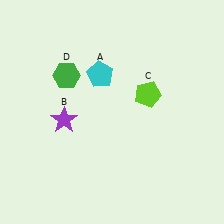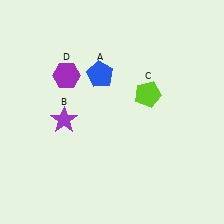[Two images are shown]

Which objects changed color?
A changed from cyan to blue. D changed from green to purple.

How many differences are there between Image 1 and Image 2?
There are 2 differences between the two images.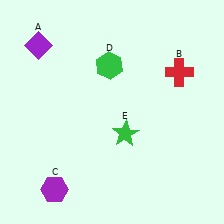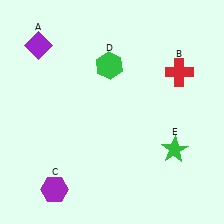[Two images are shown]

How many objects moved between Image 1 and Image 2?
1 object moved between the two images.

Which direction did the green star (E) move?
The green star (E) moved right.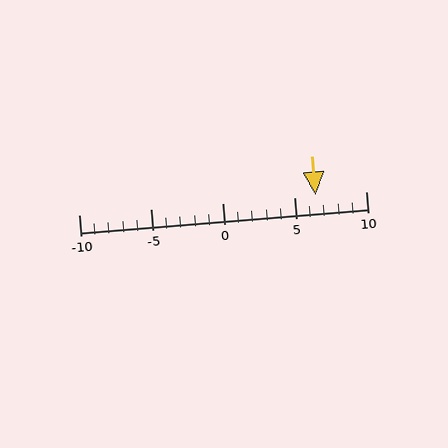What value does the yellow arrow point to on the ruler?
The yellow arrow points to approximately 6.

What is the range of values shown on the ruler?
The ruler shows values from -10 to 10.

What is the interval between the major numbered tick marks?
The major tick marks are spaced 5 units apart.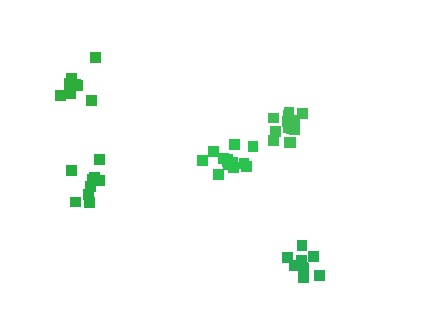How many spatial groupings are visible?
There are 5 spatial groupings.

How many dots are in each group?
Group 1: 14 dots, Group 2: 10 dots, Group 3: 10 dots, Group 4: 10 dots, Group 5: 14 dots (58 total).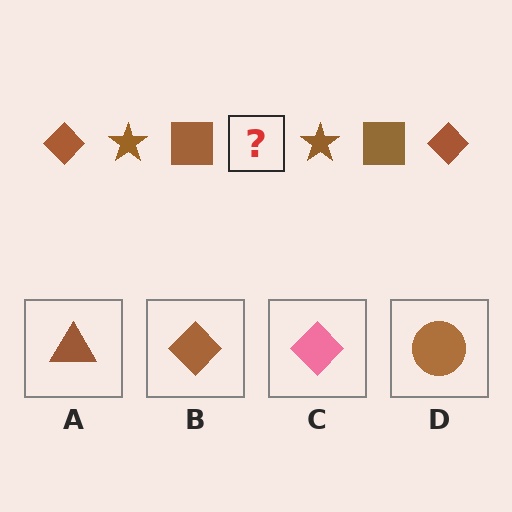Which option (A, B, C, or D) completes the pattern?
B.